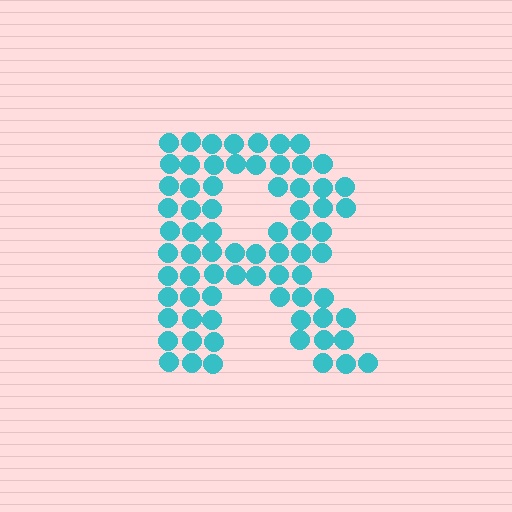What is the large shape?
The large shape is the letter R.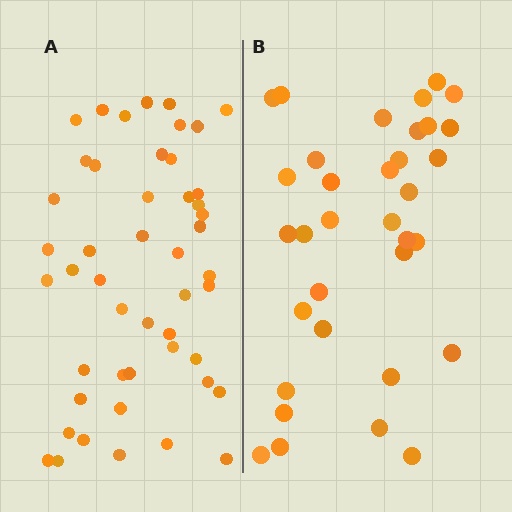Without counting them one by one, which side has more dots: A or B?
Region A (the left region) has more dots.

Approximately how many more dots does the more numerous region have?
Region A has approximately 15 more dots than region B.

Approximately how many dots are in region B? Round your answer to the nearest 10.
About 30 dots. (The exact count is 34, which rounds to 30.)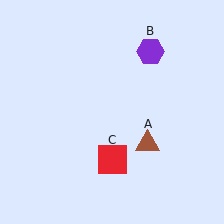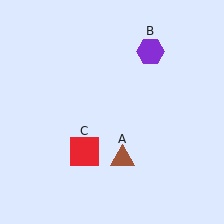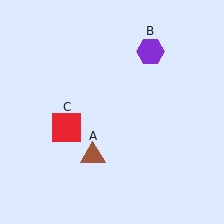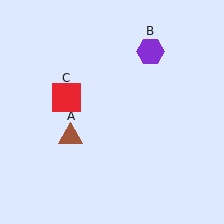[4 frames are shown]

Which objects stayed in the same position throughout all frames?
Purple hexagon (object B) remained stationary.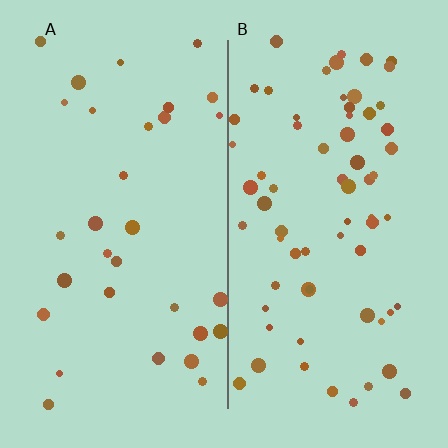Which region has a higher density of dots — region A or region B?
B (the right).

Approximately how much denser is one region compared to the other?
Approximately 2.2× — region B over region A.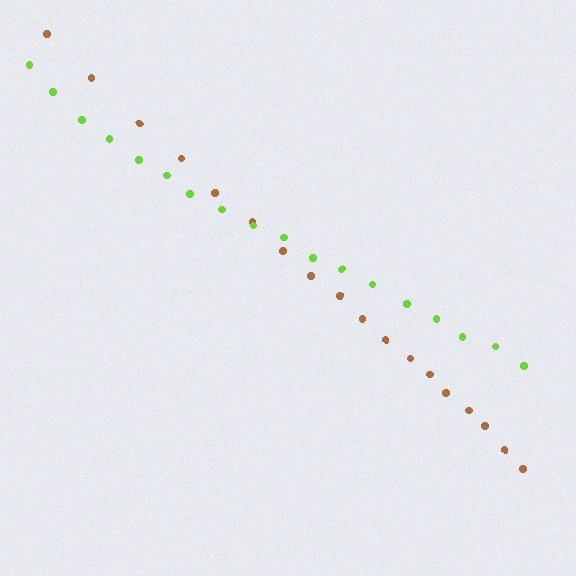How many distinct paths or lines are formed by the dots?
There are 2 distinct paths.